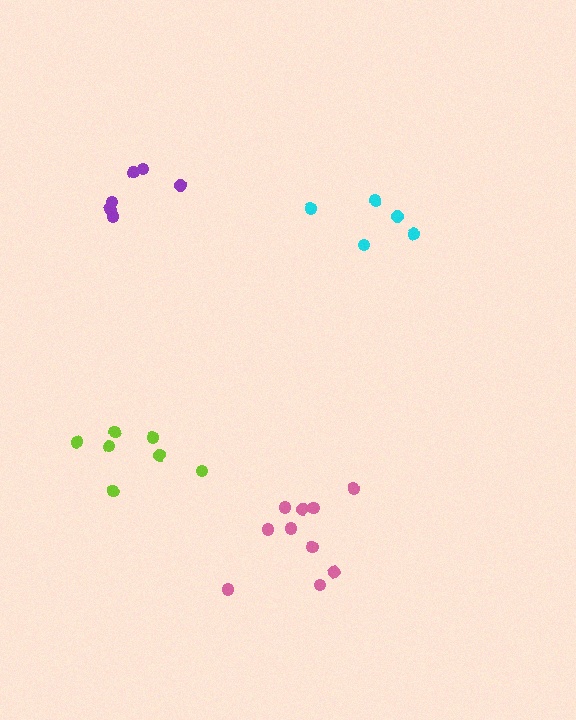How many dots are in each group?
Group 1: 7 dots, Group 2: 10 dots, Group 3: 6 dots, Group 4: 5 dots (28 total).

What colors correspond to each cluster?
The clusters are colored: lime, pink, purple, cyan.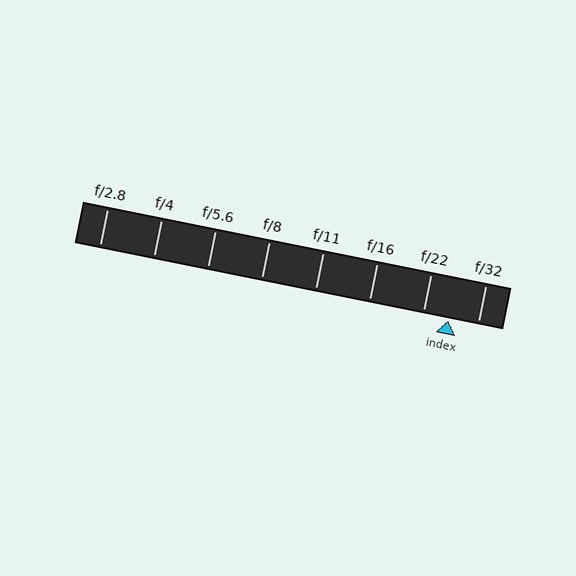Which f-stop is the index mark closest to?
The index mark is closest to f/22.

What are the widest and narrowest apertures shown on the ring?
The widest aperture shown is f/2.8 and the narrowest is f/32.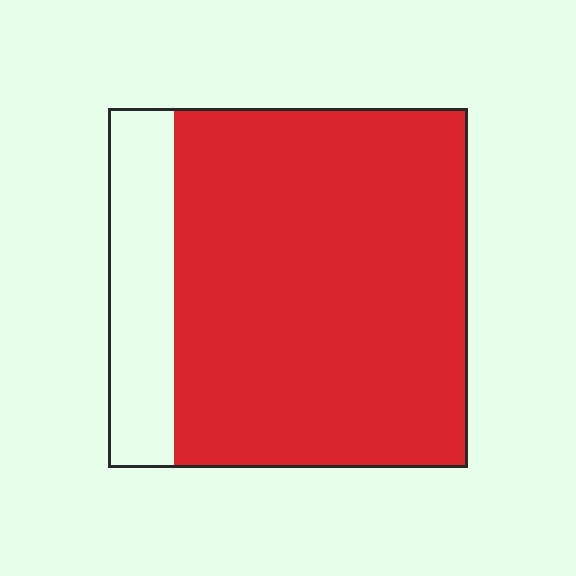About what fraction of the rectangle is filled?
About four fifths (4/5).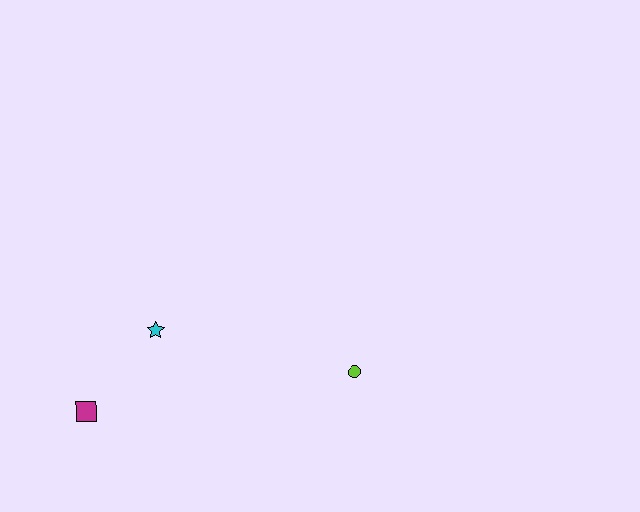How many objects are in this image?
There are 3 objects.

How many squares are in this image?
There is 1 square.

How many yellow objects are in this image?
There are no yellow objects.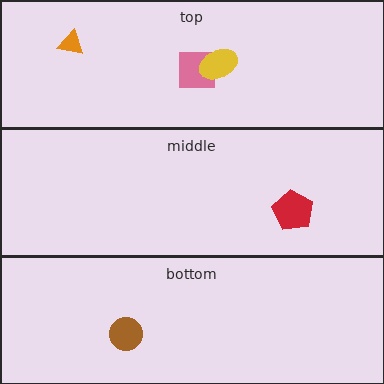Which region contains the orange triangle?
The top region.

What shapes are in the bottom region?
The brown circle.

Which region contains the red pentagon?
The middle region.